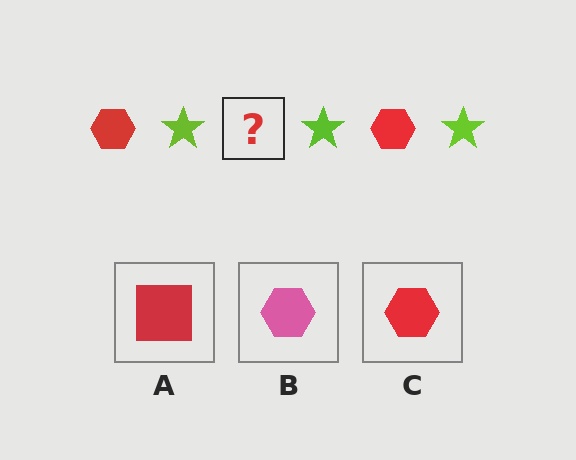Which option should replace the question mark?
Option C.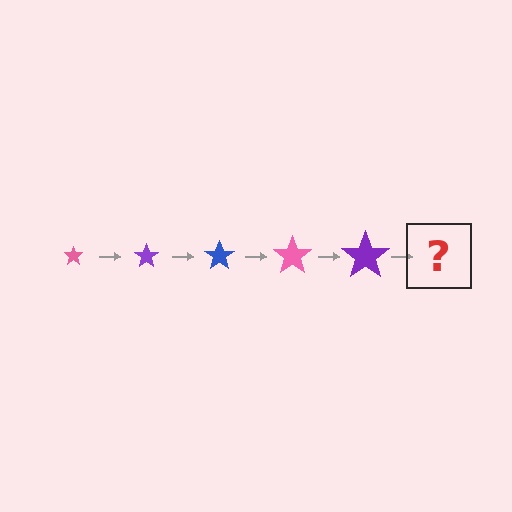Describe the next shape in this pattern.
It should be a blue star, larger than the previous one.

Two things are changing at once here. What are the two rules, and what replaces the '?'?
The two rules are that the star grows larger each step and the color cycles through pink, purple, and blue. The '?' should be a blue star, larger than the previous one.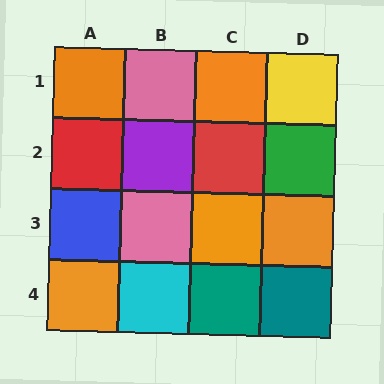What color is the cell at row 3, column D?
Orange.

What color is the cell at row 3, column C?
Orange.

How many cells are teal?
2 cells are teal.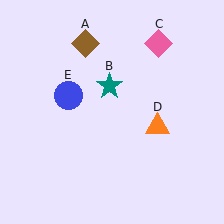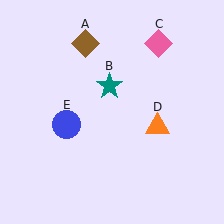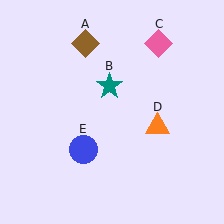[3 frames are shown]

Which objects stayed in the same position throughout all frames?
Brown diamond (object A) and teal star (object B) and pink diamond (object C) and orange triangle (object D) remained stationary.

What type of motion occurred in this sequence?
The blue circle (object E) rotated counterclockwise around the center of the scene.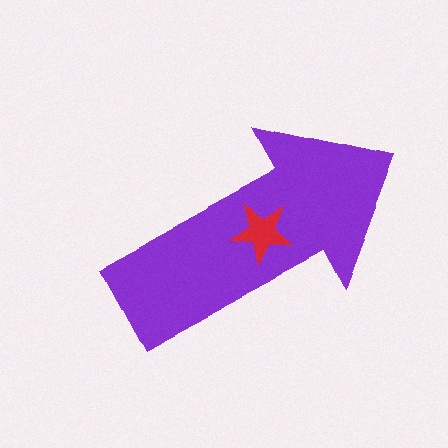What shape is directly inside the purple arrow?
The red star.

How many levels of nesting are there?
2.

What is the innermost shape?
The red star.